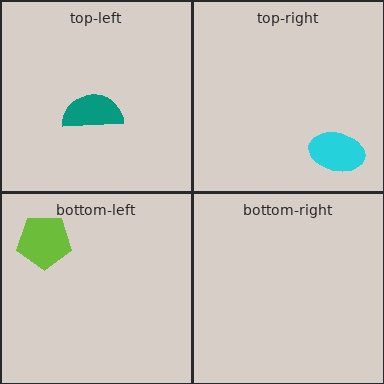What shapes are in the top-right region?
The cyan ellipse.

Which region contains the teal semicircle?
The top-left region.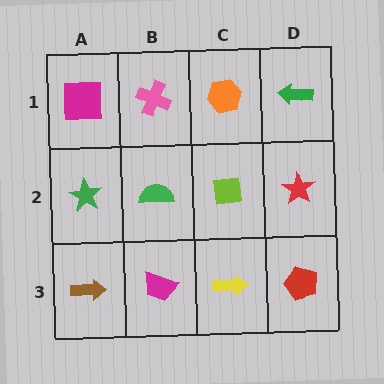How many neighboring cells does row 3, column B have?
3.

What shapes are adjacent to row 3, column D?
A red star (row 2, column D), a yellow arrow (row 3, column C).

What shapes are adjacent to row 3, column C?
A lime square (row 2, column C), a magenta trapezoid (row 3, column B), a red pentagon (row 3, column D).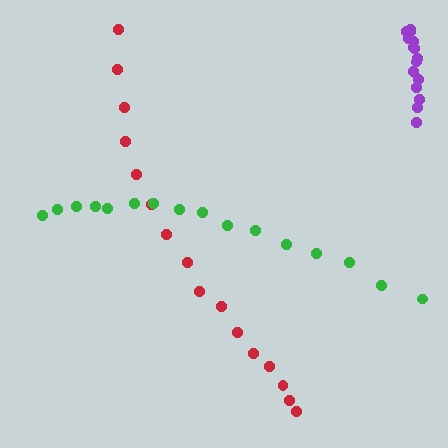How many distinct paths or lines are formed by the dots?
There are 3 distinct paths.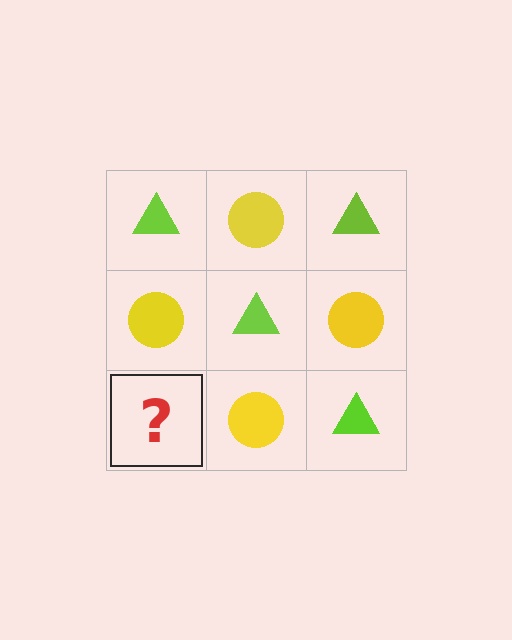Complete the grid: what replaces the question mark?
The question mark should be replaced with a lime triangle.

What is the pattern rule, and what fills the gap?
The rule is that it alternates lime triangle and yellow circle in a checkerboard pattern. The gap should be filled with a lime triangle.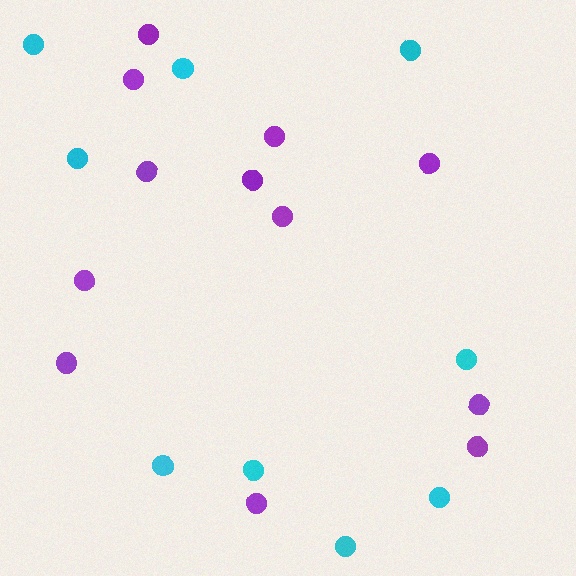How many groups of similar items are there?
There are 2 groups: one group of cyan circles (9) and one group of purple circles (12).